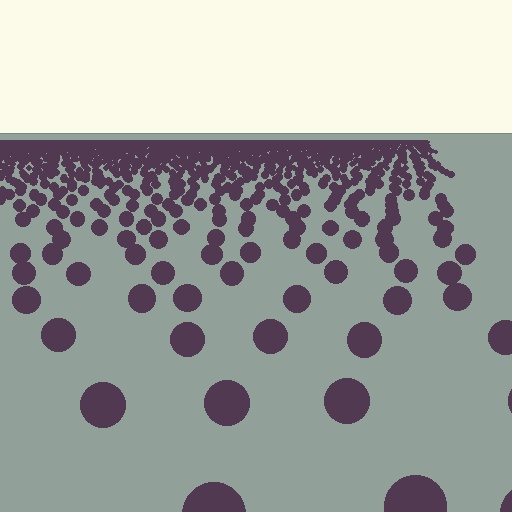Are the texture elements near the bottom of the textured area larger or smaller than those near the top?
Larger. Near the bottom, elements are closer to the viewer and appear at a bigger on-screen size.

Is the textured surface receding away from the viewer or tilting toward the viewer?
The surface is receding away from the viewer. Texture elements get smaller and denser toward the top.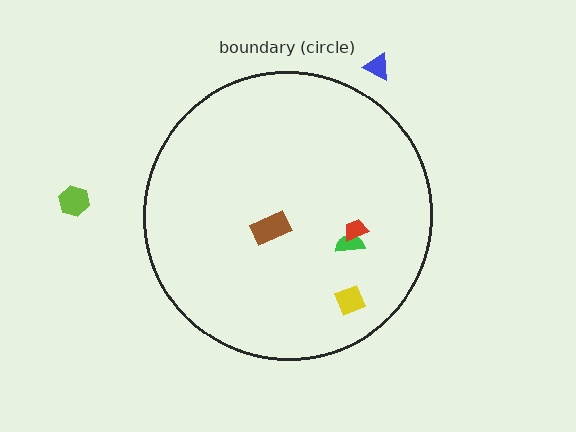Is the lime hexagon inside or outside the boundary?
Outside.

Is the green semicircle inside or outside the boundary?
Inside.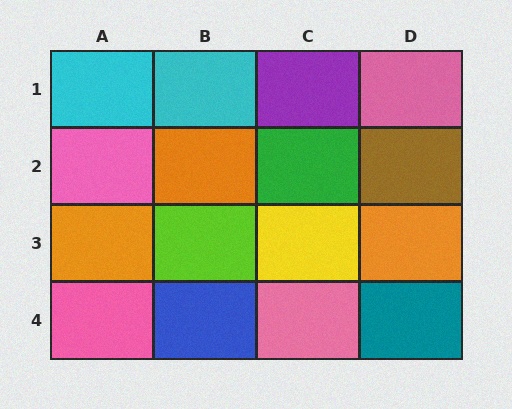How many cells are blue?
1 cell is blue.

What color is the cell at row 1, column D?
Pink.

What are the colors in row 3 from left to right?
Orange, lime, yellow, orange.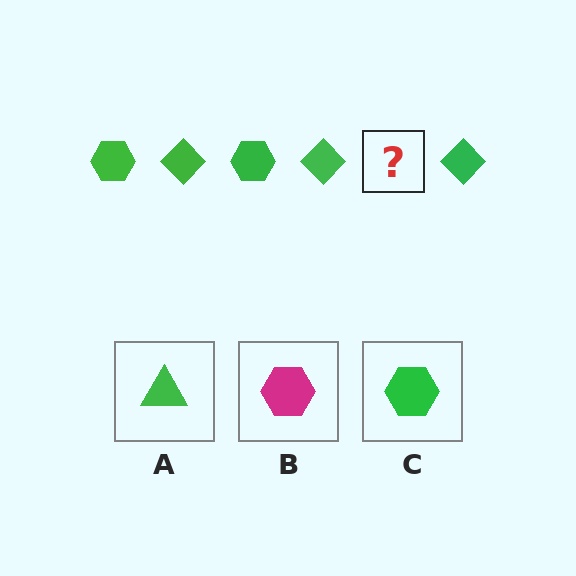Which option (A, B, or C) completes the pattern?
C.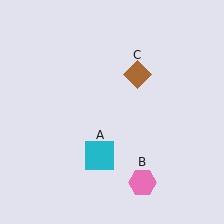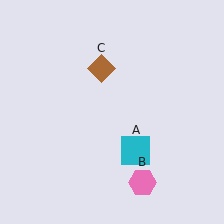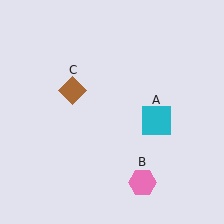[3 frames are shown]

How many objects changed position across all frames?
2 objects changed position: cyan square (object A), brown diamond (object C).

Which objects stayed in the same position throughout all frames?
Pink hexagon (object B) remained stationary.